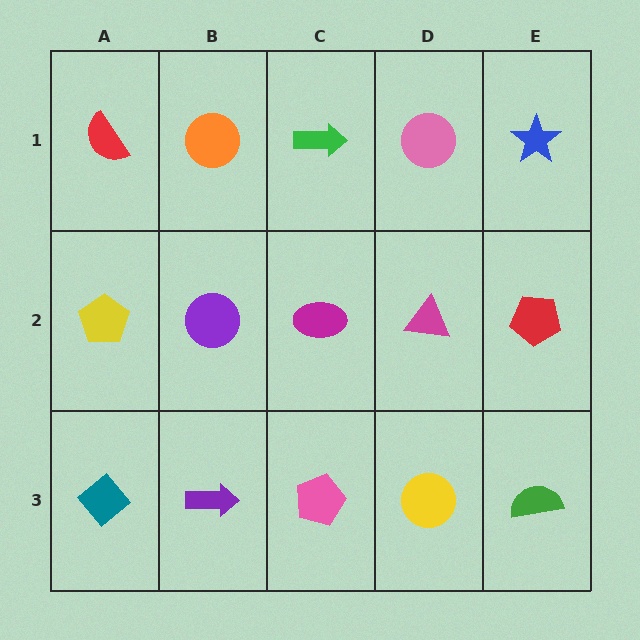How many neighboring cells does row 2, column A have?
3.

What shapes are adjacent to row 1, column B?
A purple circle (row 2, column B), a red semicircle (row 1, column A), a green arrow (row 1, column C).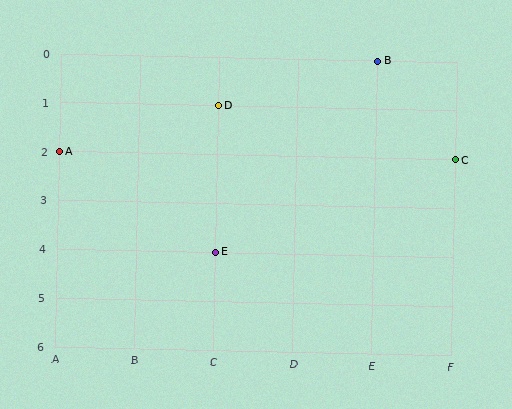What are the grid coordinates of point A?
Point A is at grid coordinates (A, 2).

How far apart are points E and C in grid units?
Points E and C are 3 columns and 2 rows apart (about 3.6 grid units diagonally).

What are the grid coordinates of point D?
Point D is at grid coordinates (C, 1).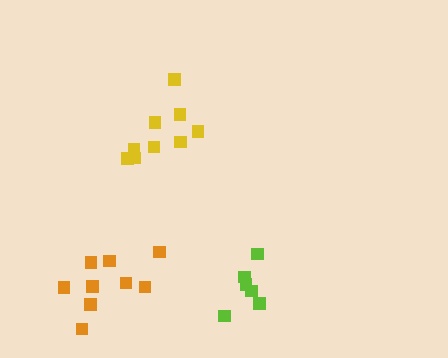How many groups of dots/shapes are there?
There are 3 groups.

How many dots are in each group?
Group 1: 9 dots, Group 2: 9 dots, Group 3: 6 dots (24 total).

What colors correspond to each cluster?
The clusters are colored: yellow, orange, lime.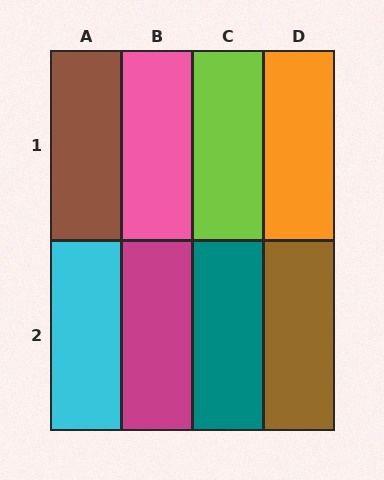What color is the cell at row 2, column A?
Cyan.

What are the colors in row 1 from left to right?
Brown, pink, lime, orange.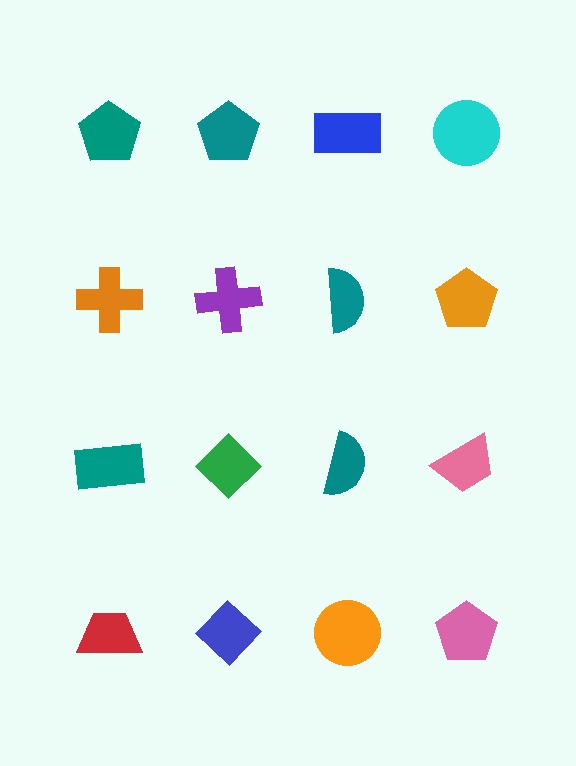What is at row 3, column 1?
A teal rectangle.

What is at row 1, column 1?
A teal pentagon.